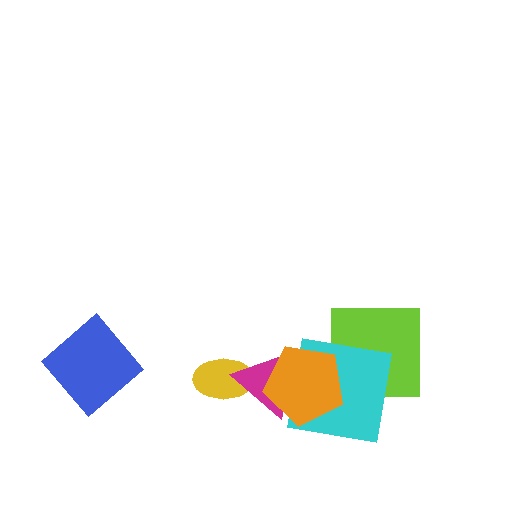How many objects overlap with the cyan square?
3 objects overlap with the cyan square.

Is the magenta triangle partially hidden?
Yes, it is partially covered by another shape.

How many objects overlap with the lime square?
2 objects overlap with the lime square.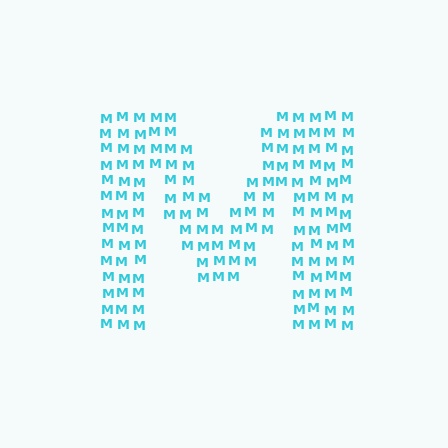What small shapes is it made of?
It is made of small letter M's.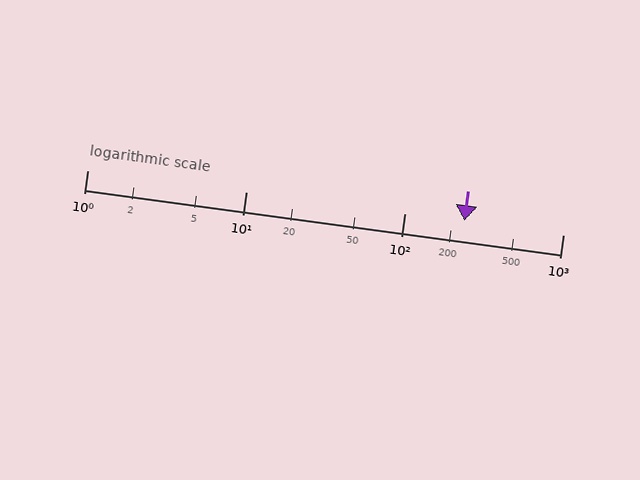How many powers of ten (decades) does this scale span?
The scale spans 3 decades, from 1 to 1000.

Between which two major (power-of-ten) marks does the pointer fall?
The pointer is between 100 and 1000.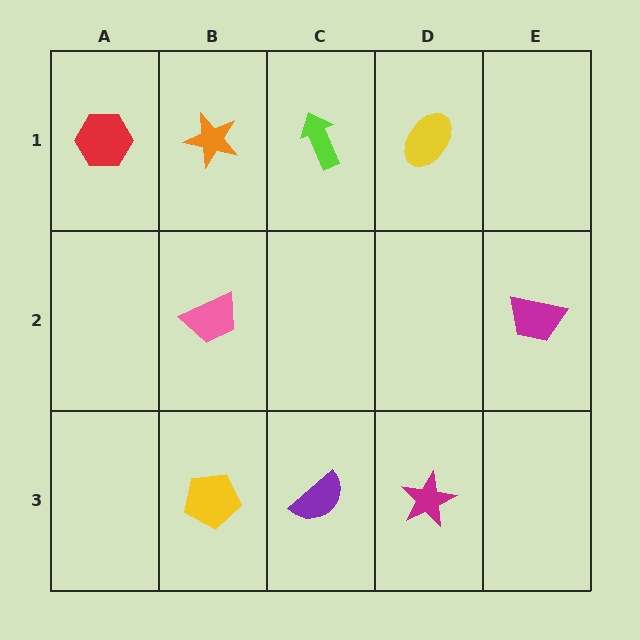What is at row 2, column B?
A pink trapezoid.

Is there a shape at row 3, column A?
No, that cell is empty.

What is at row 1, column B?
An orange star.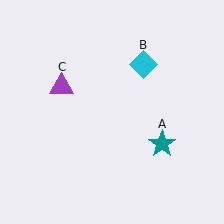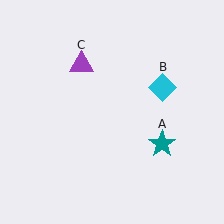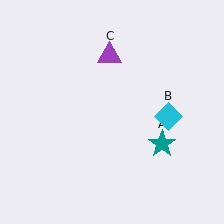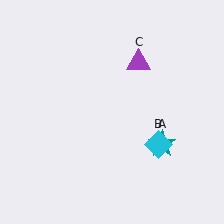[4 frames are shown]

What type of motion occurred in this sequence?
The cyan diamond (object B), purple triangle (object C) rotated clockwise around the center of the scene.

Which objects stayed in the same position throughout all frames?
Teal star (object A) remained stationary.